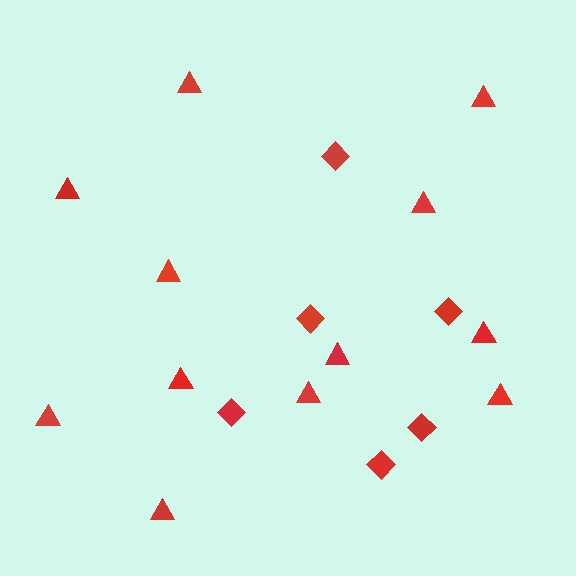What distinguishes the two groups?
There are 2 groups: one group of diamonds (6) and one group of triangles (12).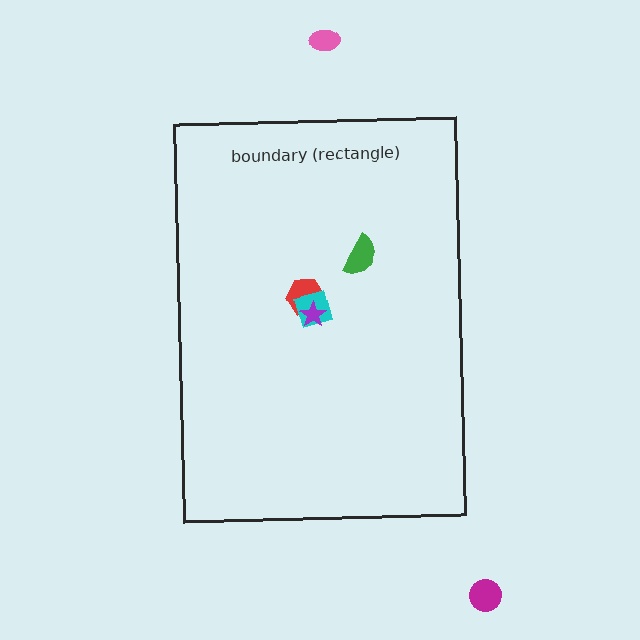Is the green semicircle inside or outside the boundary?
Inside.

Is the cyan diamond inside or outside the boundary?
Inside.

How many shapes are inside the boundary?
4 inside, 2 outside.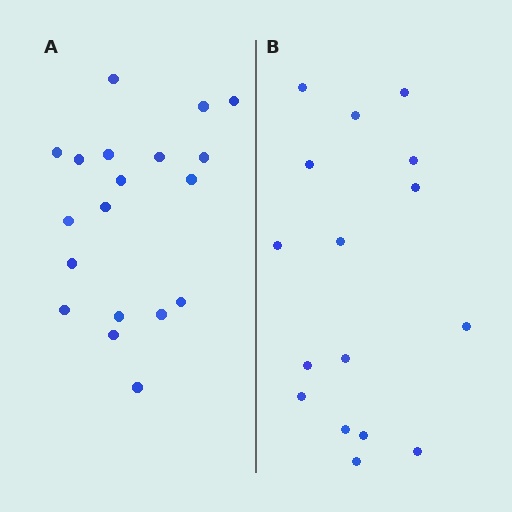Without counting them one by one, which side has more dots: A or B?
Region A (the left region) has more dots.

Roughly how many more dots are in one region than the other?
Region A has just a few more — roughly 2 or 3 more dots than region B.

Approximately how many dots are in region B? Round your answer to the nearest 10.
About 20 dots. (The exact count is 16, which rounds to 20.)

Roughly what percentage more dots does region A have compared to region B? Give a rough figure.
About 20% more.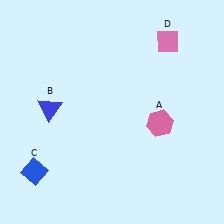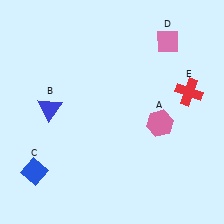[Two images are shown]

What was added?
A red cross (E) was added in Image 2.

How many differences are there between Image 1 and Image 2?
There is 1 difference between the two images.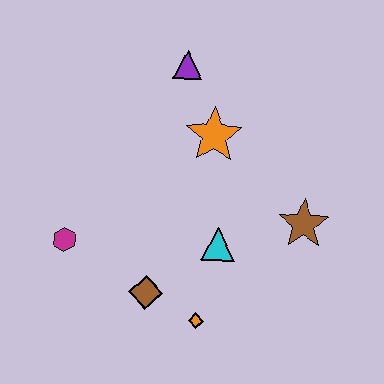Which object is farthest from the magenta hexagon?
The brown star is farthest from the magenta hexagon.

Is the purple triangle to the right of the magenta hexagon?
Yes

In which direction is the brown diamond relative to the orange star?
The brown diamond is below the orange star.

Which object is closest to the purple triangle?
The orange star is closest to the purple triangle.